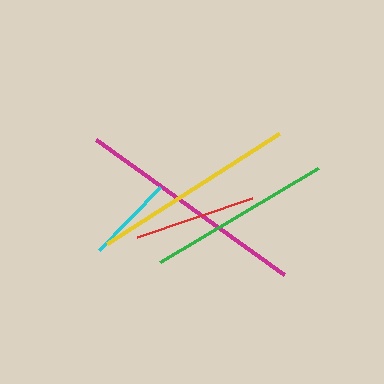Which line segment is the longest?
The magenta line is the longest at approximately 231 pixels.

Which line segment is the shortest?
The cyan line is the shortest at approximately 88 pixels.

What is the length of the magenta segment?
The magenta segment is approximately 231 pixels long.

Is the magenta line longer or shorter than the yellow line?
The magenta line is longer than the yellow line.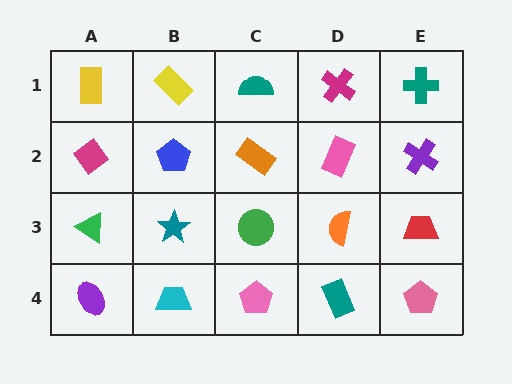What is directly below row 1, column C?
An orange rectangle.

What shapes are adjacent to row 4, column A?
A green triangle (row 3, column A), a cyan trapezoid (row 4, column B).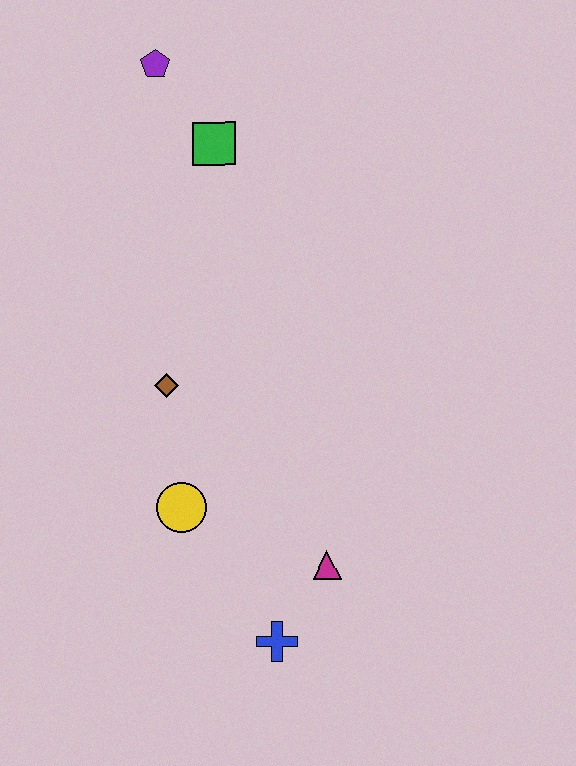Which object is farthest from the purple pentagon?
The blue cross is farthest from the purple pentagon.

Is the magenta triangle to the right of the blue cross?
Yes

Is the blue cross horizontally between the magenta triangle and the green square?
Yes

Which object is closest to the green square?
The purple pentagon is closest to the green square.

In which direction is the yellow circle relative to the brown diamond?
The yellow circle is below the brown diamond.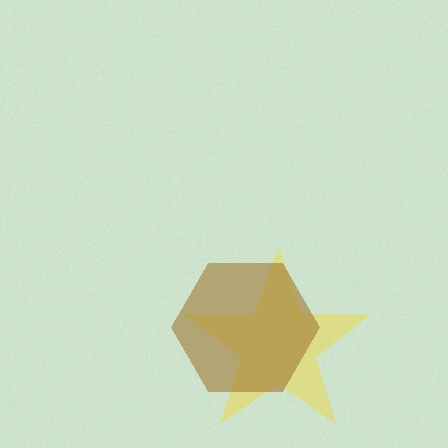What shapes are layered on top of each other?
The layered shapes are: a yellow star, a brown hexagon.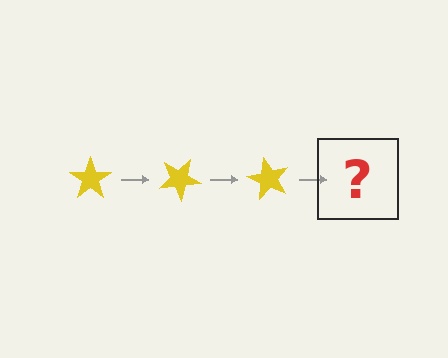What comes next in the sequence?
The next element should be a yellow star rotated 90 degrees.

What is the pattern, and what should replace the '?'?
The pattern is that the star rotates 30 degrees each step. The '?' should be a yellow star rotated 90 degrees.